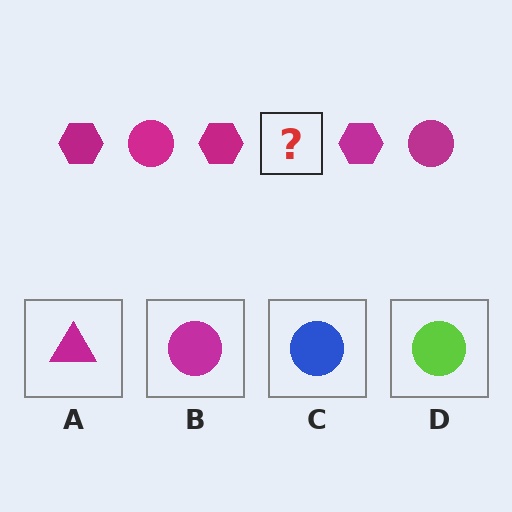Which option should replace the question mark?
Option B.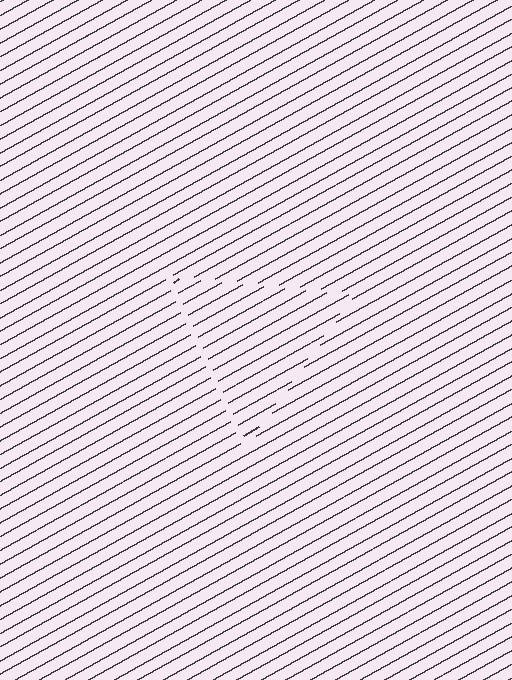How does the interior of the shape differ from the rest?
The interior of the shape contains the same grating, shifted by half a period — the contour is defined by the phase discontinuity where line-ends from the inner and outer gratings abut.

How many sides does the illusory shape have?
3 sides — the line-ends trace a triangle.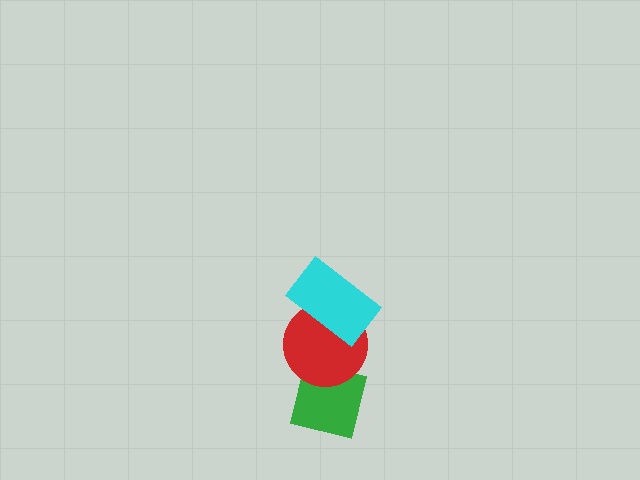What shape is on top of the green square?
The red circle is on top of the green square.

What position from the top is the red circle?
The red circle is 2nd from the top.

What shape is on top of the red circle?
The cyan rectangle is on top of the red circle.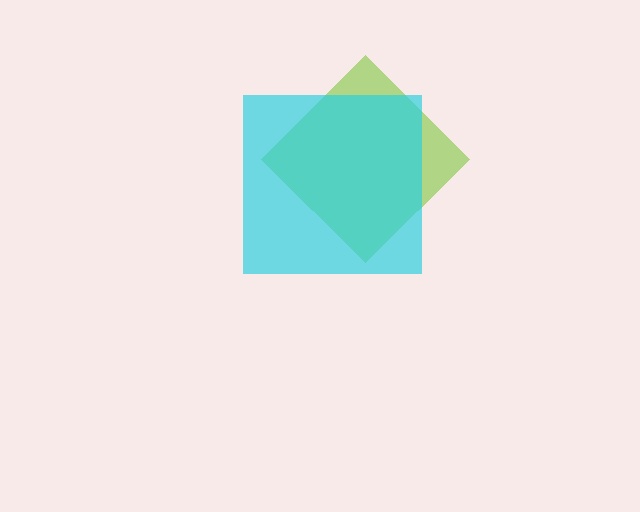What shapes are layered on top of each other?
The layered shapes are: a lime diamond, a cyan square.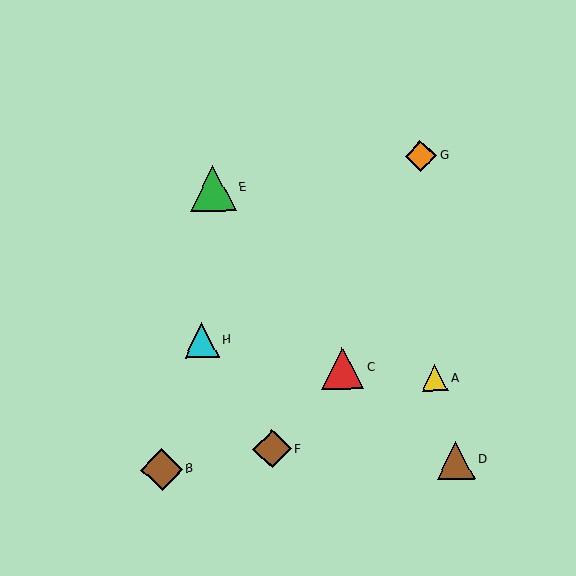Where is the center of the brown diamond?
The center of the brown diamond is at (162, 470).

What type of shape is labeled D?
Shape D is a brown triangle.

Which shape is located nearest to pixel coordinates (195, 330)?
The cyan triangle (labeled H) at (202, 340) is nearest to that location.